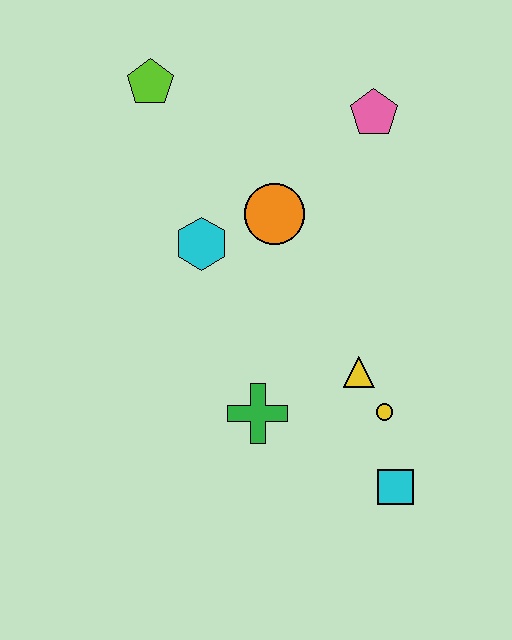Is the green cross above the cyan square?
Yes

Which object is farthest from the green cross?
The lime pentagon is farthest from the green cross.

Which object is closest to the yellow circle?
The yellow triangle is closest to the yellow circle.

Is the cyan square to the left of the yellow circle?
No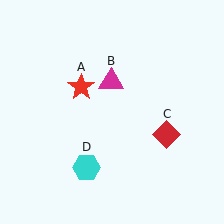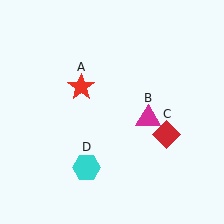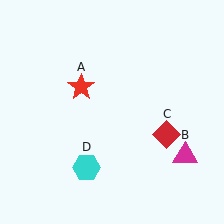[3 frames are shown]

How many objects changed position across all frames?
1 object changed position: magenta triangle (object B).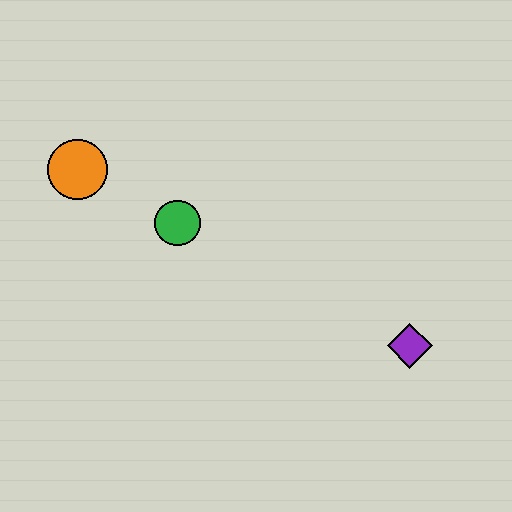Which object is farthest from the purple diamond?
The orange circle is farthest from the purple diamond.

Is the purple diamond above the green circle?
No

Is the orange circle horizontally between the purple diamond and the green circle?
No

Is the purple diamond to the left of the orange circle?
No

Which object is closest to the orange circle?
The green circle is closest to the orange circle.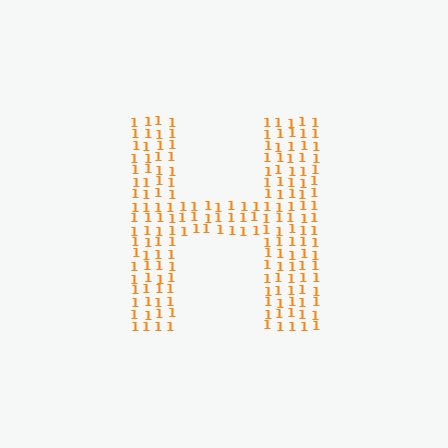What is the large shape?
The large shape is the letter H.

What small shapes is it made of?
It is made of small digit 1's.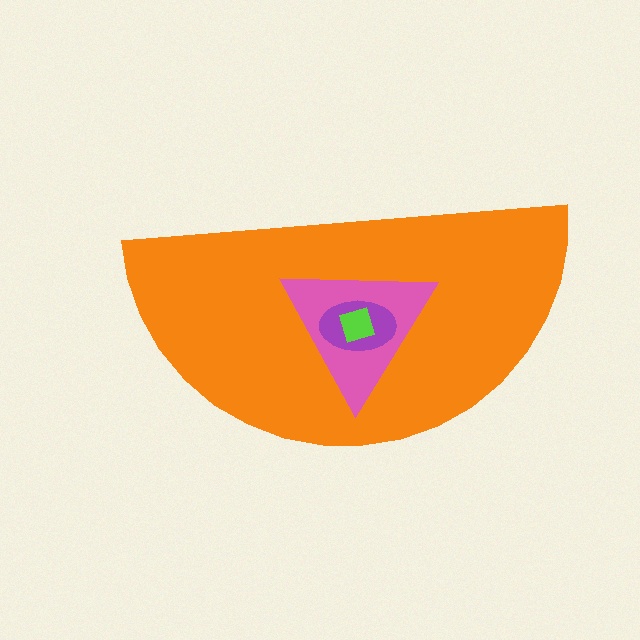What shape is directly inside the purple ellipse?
The lime square.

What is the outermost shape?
The orange semicircle.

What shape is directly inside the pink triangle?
The purple ellipse.